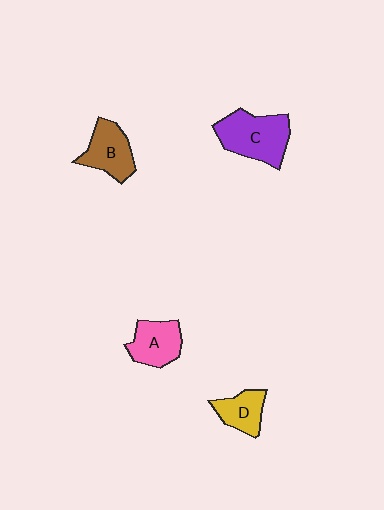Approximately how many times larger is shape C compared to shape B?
Approximately 1.3 times.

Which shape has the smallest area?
Shape D (yellow).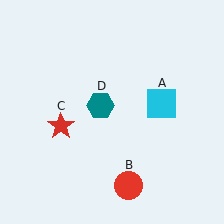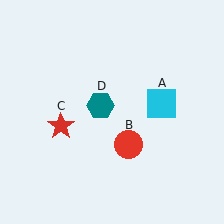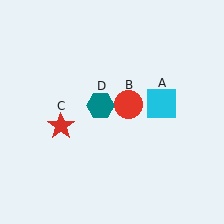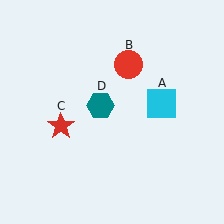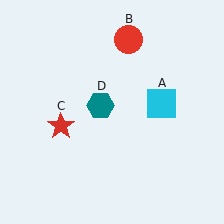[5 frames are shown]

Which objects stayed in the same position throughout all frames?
Cyan square (object A) and red star (object C) and teal hexagon (object D) remained stationary.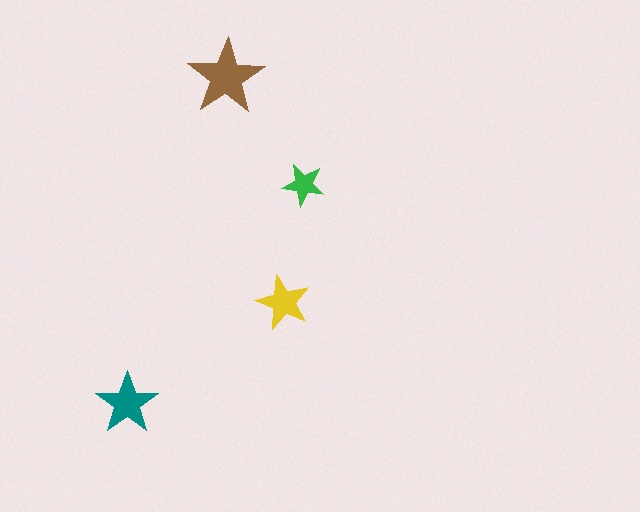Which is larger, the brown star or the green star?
The brown one.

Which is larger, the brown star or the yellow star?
The brown one.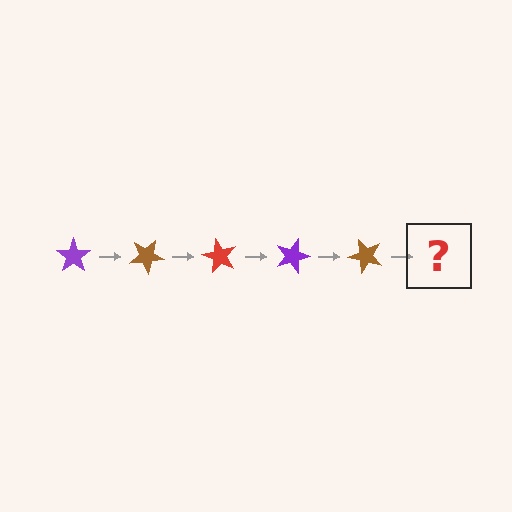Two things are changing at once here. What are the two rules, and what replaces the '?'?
The two rules are that it rotates 30 degrees each step and the color cycles through purple, brown, and red. The '?' should be a red star, rotated 150 degrees from the start.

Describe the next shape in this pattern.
It should be a red star, rotated 150 degrees from the start.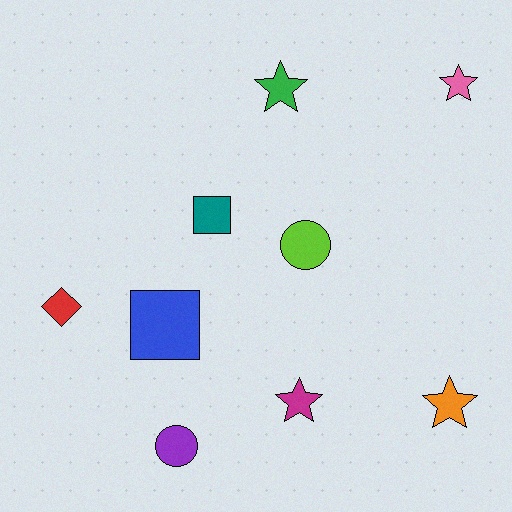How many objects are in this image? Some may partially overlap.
There are 9 objects.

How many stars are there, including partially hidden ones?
There are 4 stars.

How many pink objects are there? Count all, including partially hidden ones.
There is 1 pink object.